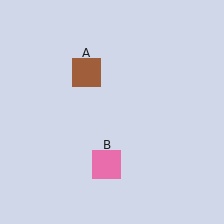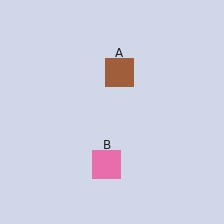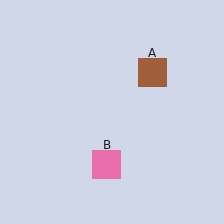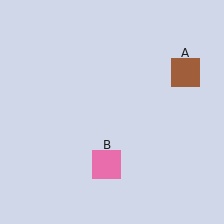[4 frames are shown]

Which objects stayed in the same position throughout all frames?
Pink square (object B) remained stationary.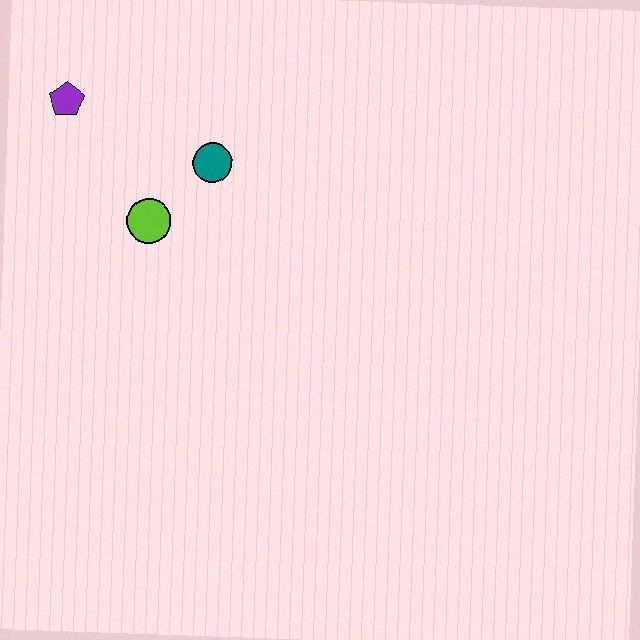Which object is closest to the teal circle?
The lime circle is closest to the teal circle.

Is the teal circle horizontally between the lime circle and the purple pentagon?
No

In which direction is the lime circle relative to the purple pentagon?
The lime circle is below the purple pentagon.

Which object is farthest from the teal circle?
The purple pentagon is farthest from the teal circle.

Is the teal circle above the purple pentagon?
No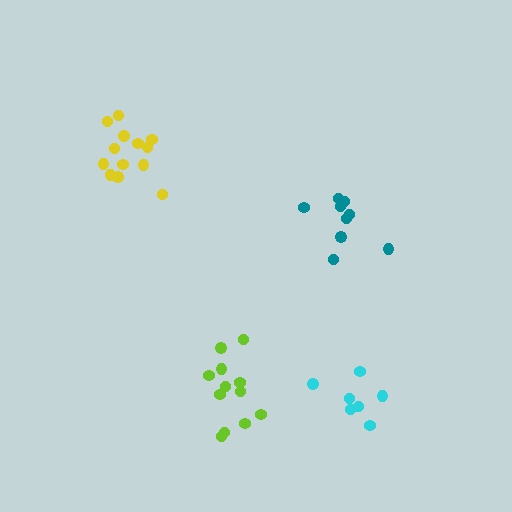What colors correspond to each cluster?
The clusters are colored: lime, cyan, yellow, teal.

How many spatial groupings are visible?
There are 4 spatial groupings.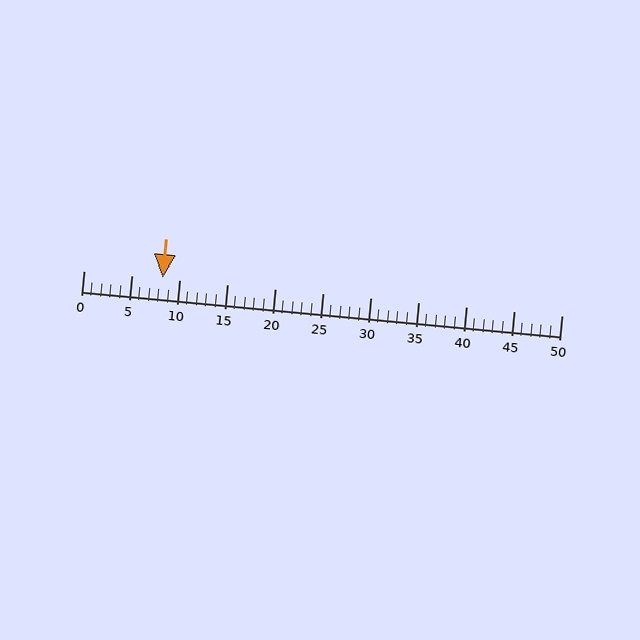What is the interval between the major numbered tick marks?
The major tick marks are spaced 5 units apart.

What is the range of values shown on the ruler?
The ruler shows values from 0 to 50.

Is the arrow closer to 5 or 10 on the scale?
The arrow is closer to 10.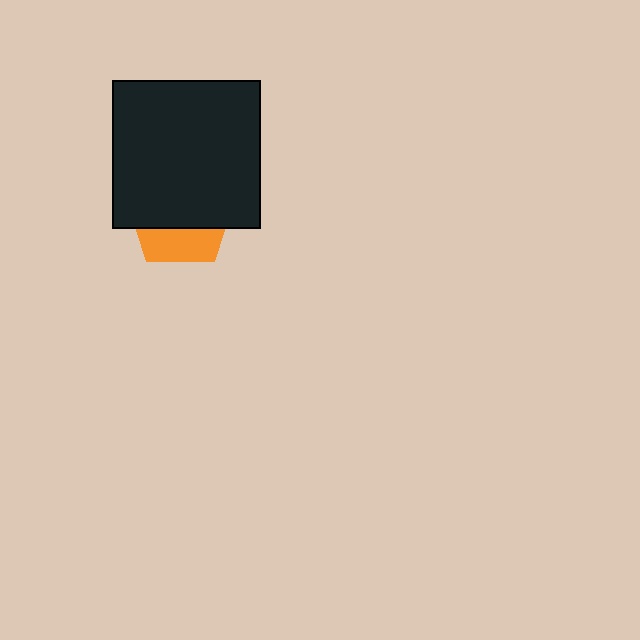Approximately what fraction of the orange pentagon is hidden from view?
Roughly 69% of the orange pentagon is hidden behind the black square.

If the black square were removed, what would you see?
You would see the complete orange pentagon.